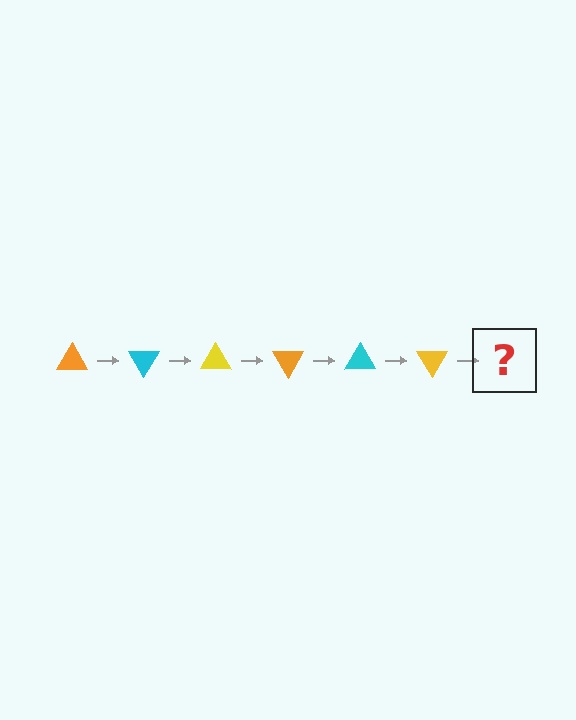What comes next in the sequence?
The next element should be an orange triangle, rotated 360 degrees from the start.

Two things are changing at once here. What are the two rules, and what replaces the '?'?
The two rules are that it rotates 60 degrees each step and the color cycles through orange, cyan, and yellow. The '?' should be an orange triangle, rotated 360 degrees from the start.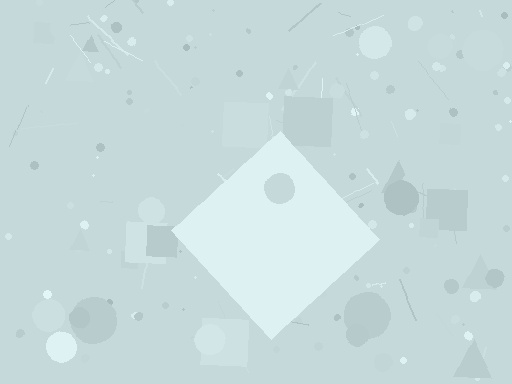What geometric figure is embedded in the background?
A diamond is embedded in the background.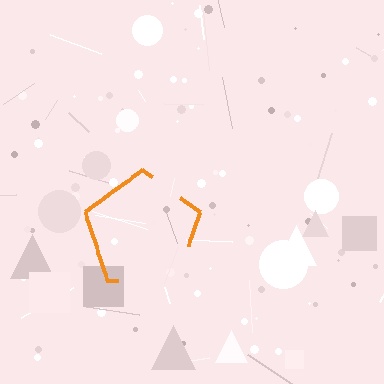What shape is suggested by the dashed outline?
The dashed outline suggests a pentagon.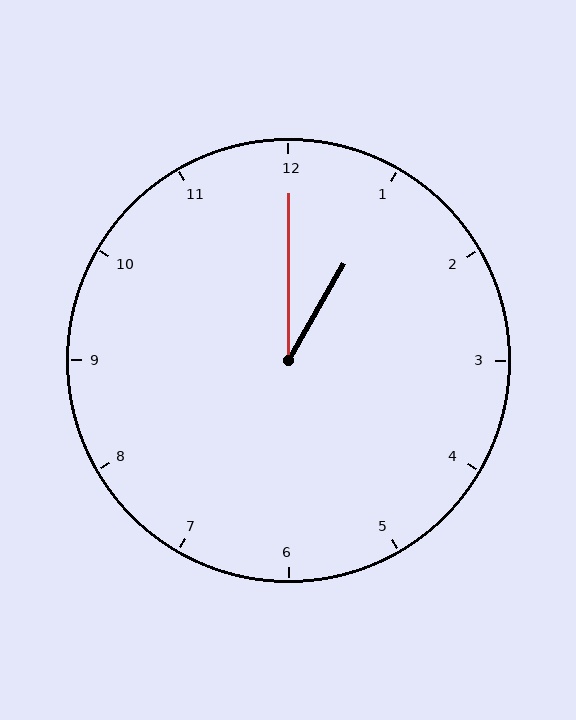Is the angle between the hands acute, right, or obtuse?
It is acute.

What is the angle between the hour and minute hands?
Approximately 30 degrees.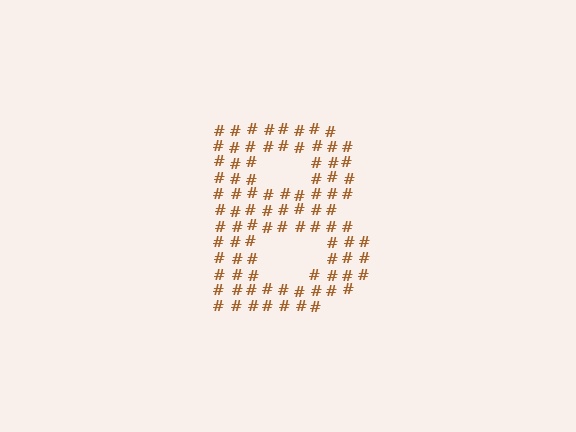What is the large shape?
The large shape is the letter B.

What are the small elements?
The small elements are hash symbols.